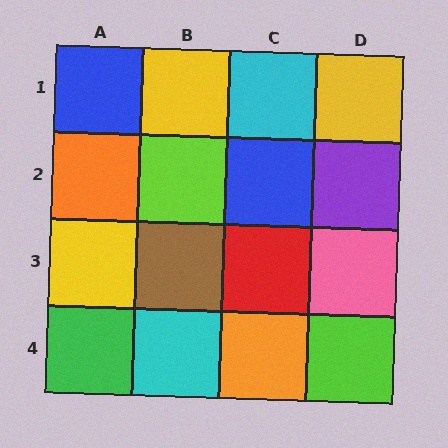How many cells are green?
1 cell is green.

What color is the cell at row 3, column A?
Yellow.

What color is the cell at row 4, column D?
Lime.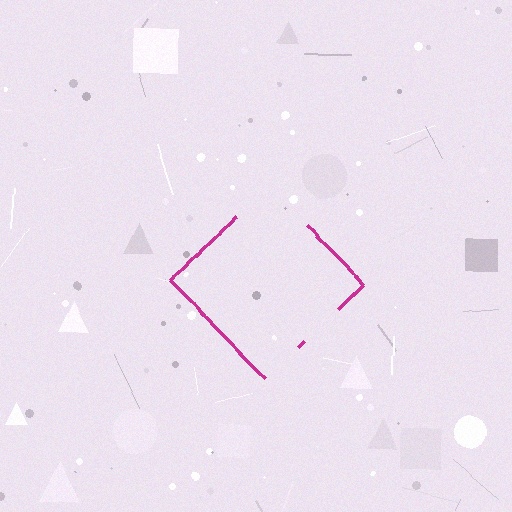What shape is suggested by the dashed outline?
The dashed outline suggests a diamond.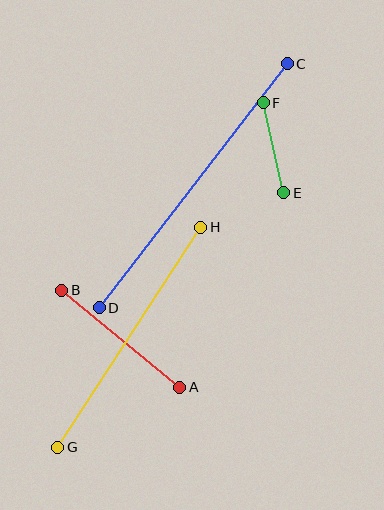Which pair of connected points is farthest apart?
Points C and D are farthest apart.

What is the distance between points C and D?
The distance is approximately 308 pixels.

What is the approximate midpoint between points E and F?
The midpoint is at approximately (274, 148) pixels.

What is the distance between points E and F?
The distance is approximately 92 pixels.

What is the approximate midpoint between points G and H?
The midpoint is at approximately (129, 337) pixels.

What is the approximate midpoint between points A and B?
The midpoint is at approximately (121, 339) pixels.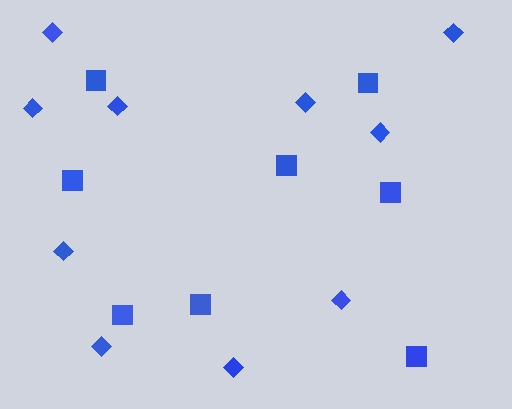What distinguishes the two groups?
There are 2 groups: one group of squares (8) and one group of diamonds (10).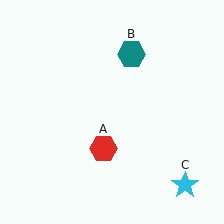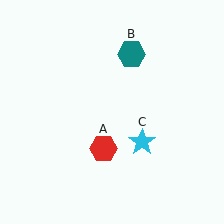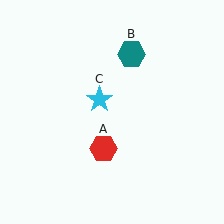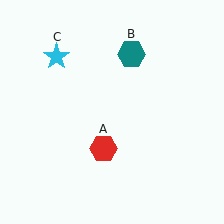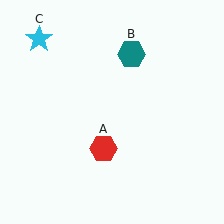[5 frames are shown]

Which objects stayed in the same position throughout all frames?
Red hexagon (object A) and teal hexagon (object B) remained stationary.